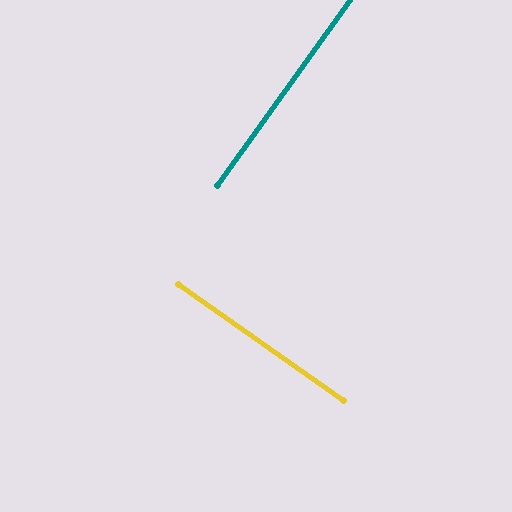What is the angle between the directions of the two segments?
Approximately 90 degrees.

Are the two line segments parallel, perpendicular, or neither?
Perpendicular — they meet at approximately 90°.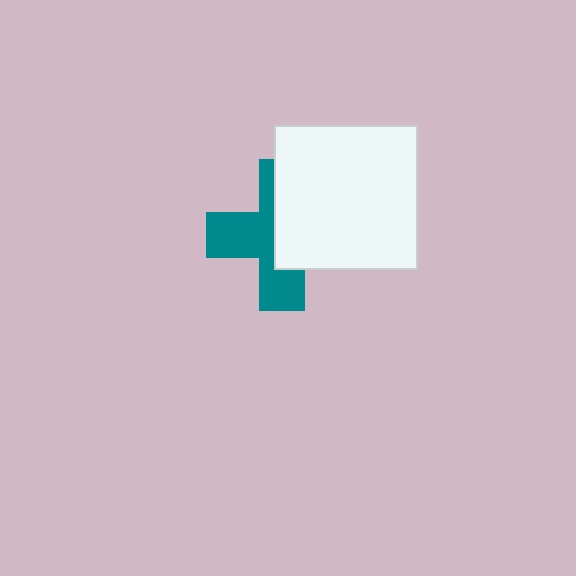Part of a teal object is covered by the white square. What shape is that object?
It is a cross.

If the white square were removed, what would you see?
You would see the complete teal cross.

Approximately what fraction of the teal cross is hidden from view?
Roughly 50% of the teal cross is hidden behind the white square.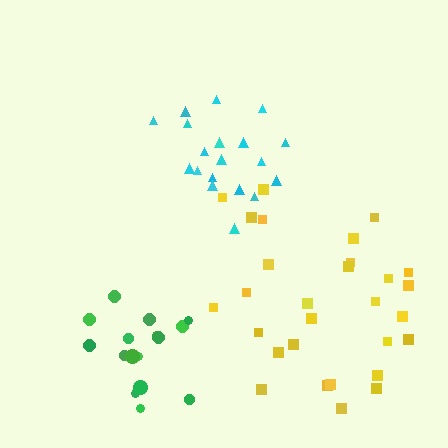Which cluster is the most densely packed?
Green.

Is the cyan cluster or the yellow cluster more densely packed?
Cyan.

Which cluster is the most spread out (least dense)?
Yellow.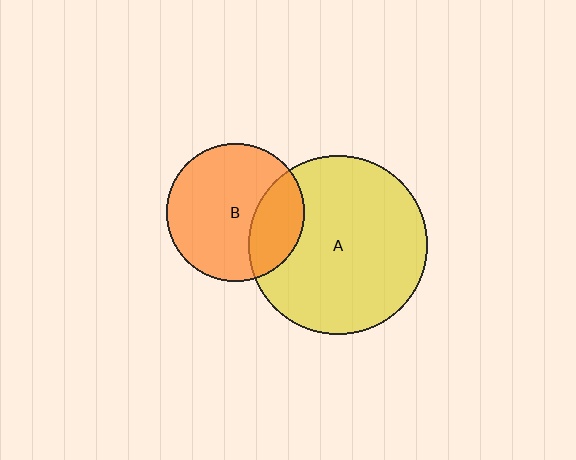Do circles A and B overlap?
Yes.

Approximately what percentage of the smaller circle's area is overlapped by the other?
Approximately 25%.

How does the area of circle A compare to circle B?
Approximately 1.7 times.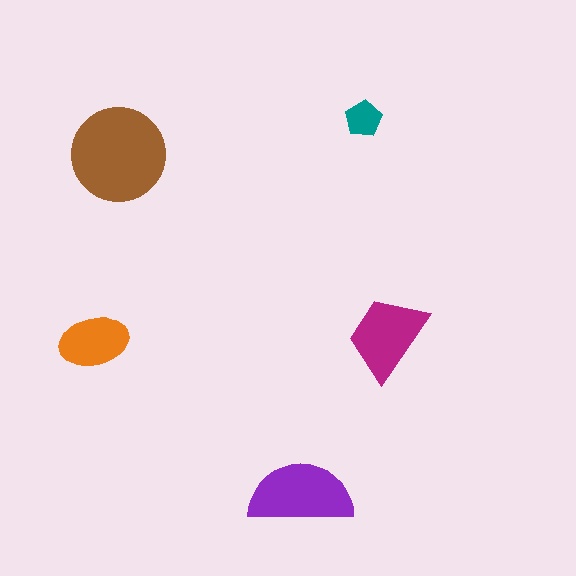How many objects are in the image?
There are 5 objects in the image.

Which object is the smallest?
The teal pentagon.